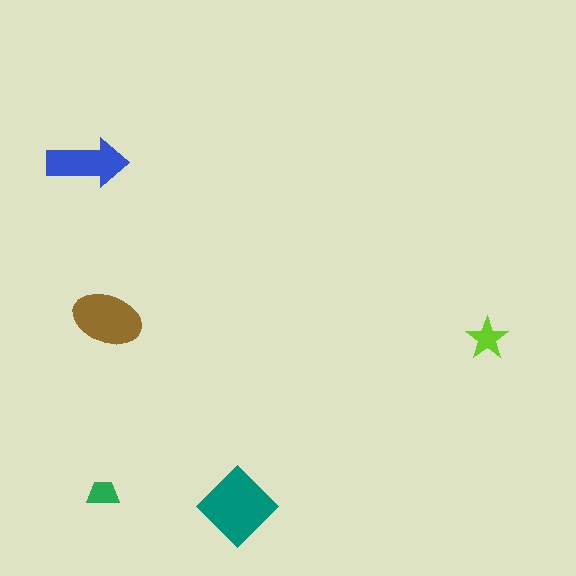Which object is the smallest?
The green trapezoid.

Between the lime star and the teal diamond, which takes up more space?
The teal diamond.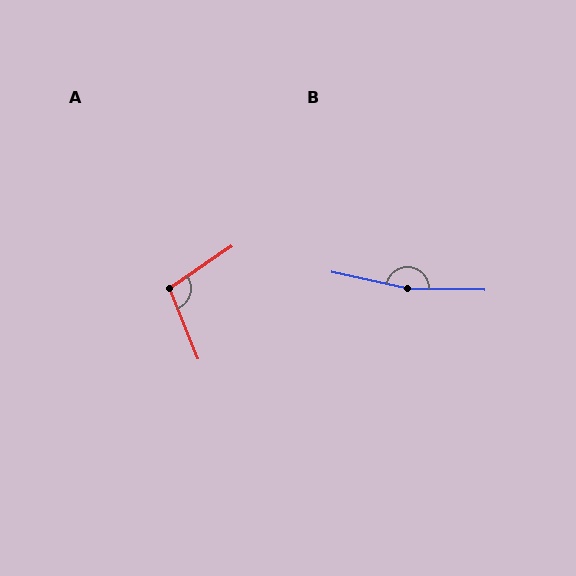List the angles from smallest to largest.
A (102°), B (169°).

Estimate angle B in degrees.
Approximately 169 degrees.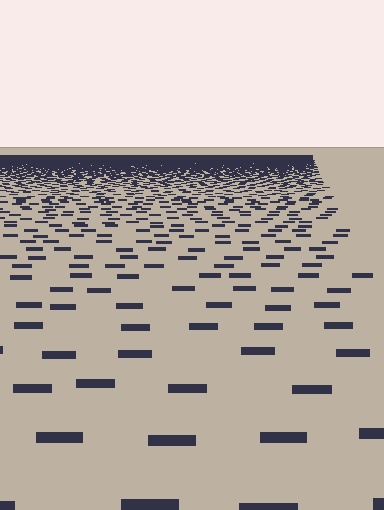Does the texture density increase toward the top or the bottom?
Density increases toward the top.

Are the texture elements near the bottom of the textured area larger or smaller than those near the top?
Larger. Near the bottom, elements are closer to the viewer and appear at a bigger on-screen size.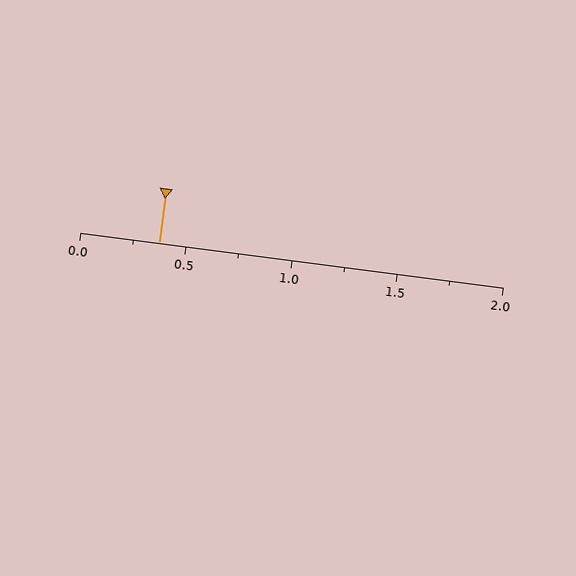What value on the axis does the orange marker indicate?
The marker indicates approximately 0.38.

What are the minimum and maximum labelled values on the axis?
The axis runs from 0.0 to 2.0.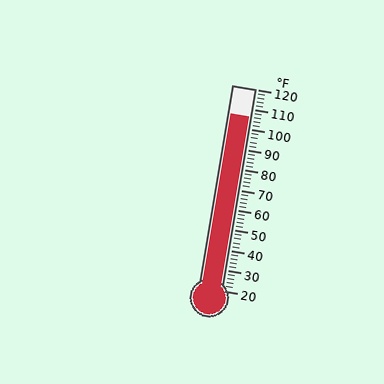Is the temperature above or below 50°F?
The temperature is above 50°F.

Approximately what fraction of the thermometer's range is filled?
The thermometer is filled to approximately 85% of its range.